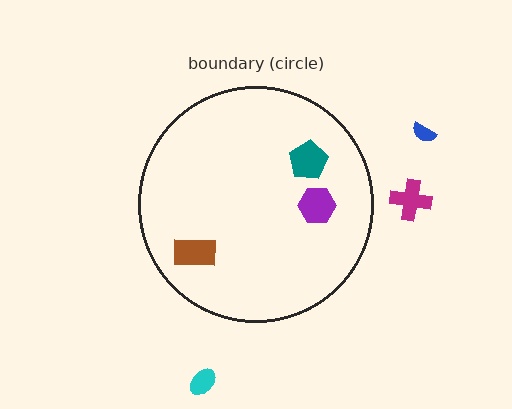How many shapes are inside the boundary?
3 inside, 3 outside.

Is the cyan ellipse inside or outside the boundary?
Outside.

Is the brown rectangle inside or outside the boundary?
Inside.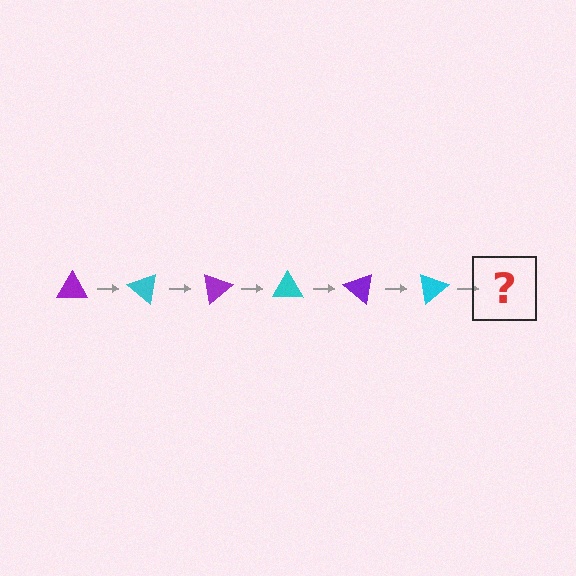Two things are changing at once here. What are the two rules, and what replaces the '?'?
The two rules are that it rotates 40 degrees each step and the color cycles through purple and cyan. The '?' should be a purple triangle, rotated 240 degrees from the start.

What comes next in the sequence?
The next element should be a purple triangle, rotated 240 degrees from the start.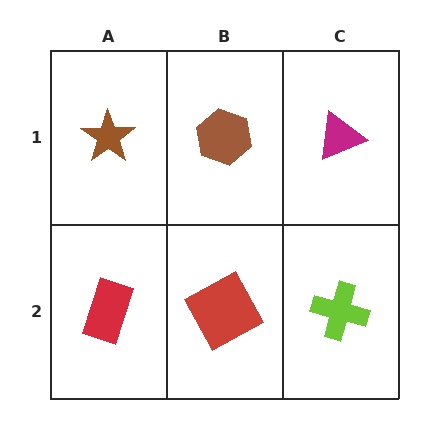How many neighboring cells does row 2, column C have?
2.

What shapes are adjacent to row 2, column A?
A brown star (row 1, column A), a red square (row 2, column B).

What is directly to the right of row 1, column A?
A brown hexagon.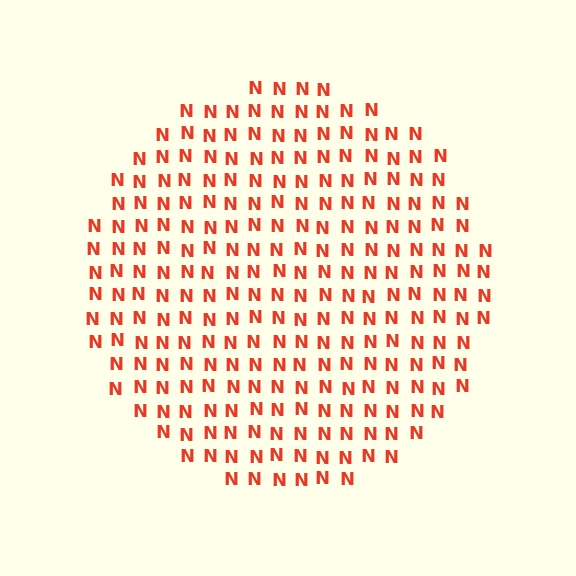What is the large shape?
The large shape is a circle.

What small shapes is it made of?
It is made of small letter N's.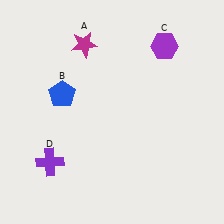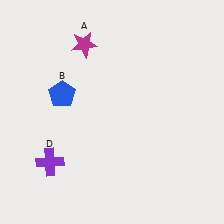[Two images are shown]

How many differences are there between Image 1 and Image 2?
There is 1 difference between the two images.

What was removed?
The purple hexagon (C) was removed in Image 2.